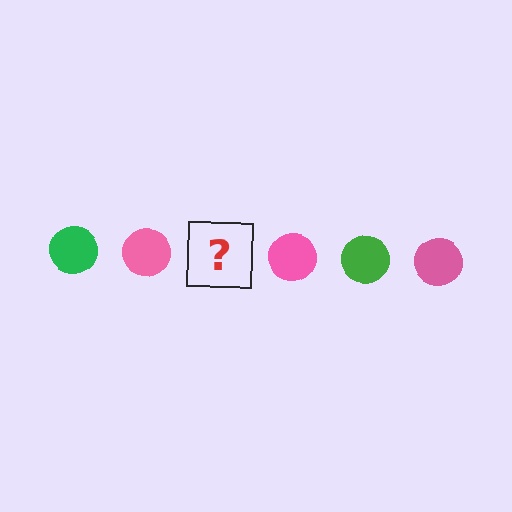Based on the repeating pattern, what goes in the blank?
The blank should be a green circle.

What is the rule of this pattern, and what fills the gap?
The rule is that the pattern cycles through green, pink circles. The gap should be filled with a green circle.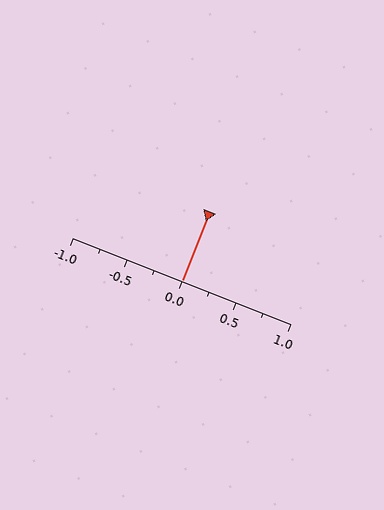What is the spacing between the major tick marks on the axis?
The major ticks are spaced 0.5 apart.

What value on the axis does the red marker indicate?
The marker indicates approximately 0.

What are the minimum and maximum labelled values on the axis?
The axis runs from -1.0 to 1.0.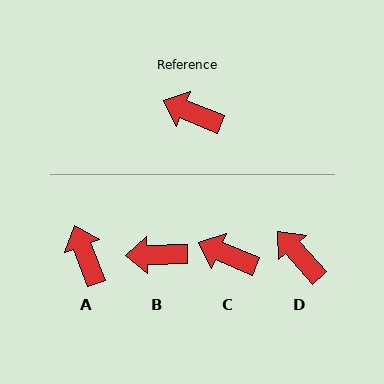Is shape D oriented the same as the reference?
No, it is off by about 26 degrees.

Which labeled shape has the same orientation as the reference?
C.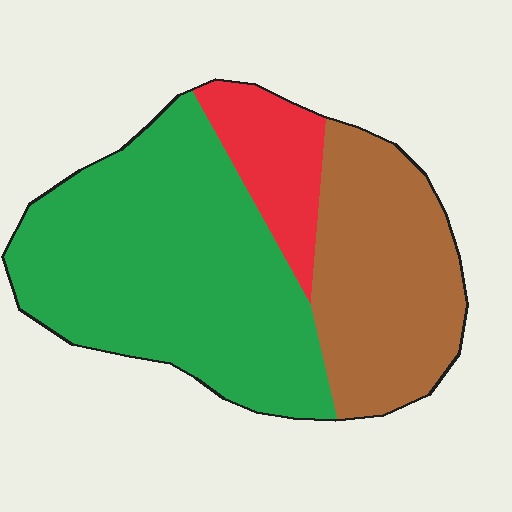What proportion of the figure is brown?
Brown takes up about one third (1/3) of the figure.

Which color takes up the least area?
Red, at roughly 15%.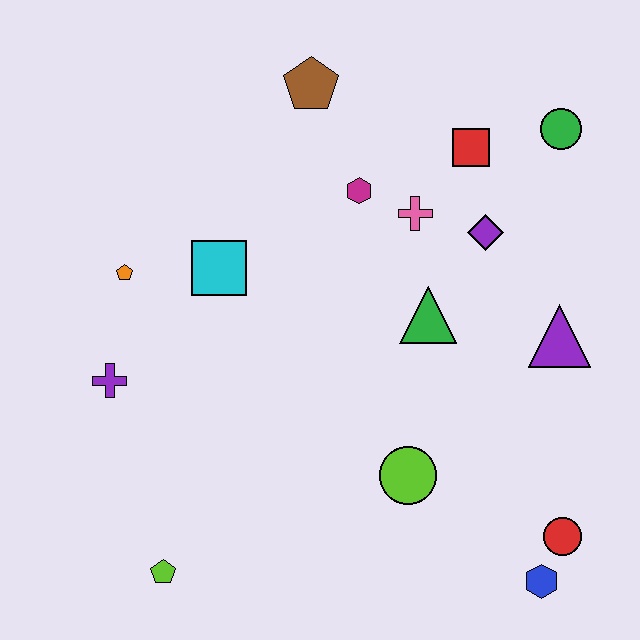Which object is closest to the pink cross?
The magenta hexagon is closest to the pink cross.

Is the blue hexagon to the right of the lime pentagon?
Yes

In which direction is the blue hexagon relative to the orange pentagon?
The blue hexagon is to the right of the orange pentagon.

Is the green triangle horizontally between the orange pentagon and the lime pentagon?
No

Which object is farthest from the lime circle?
The brown pentagon is farthest from the lime circle.